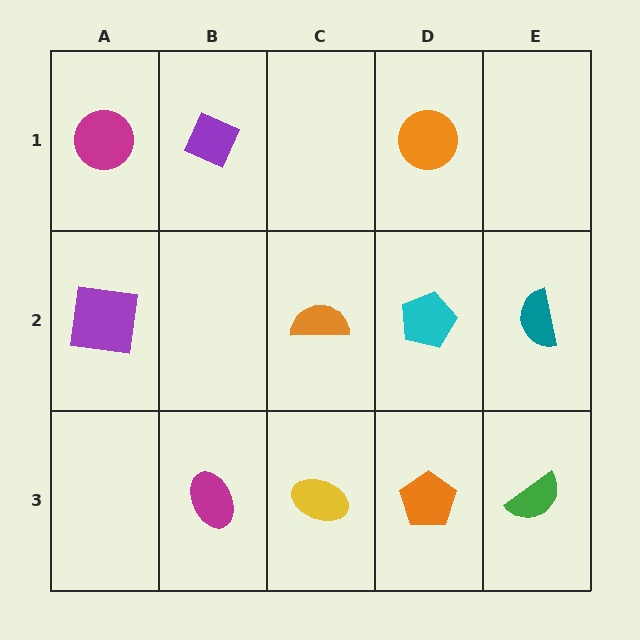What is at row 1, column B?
A purple diamond.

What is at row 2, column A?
A purple square.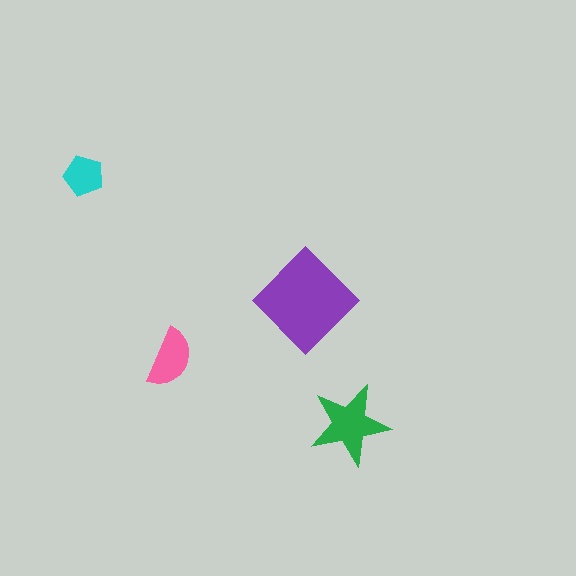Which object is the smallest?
The cyan pentagon.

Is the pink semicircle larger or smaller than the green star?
Smaller.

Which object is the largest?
The purple diamond.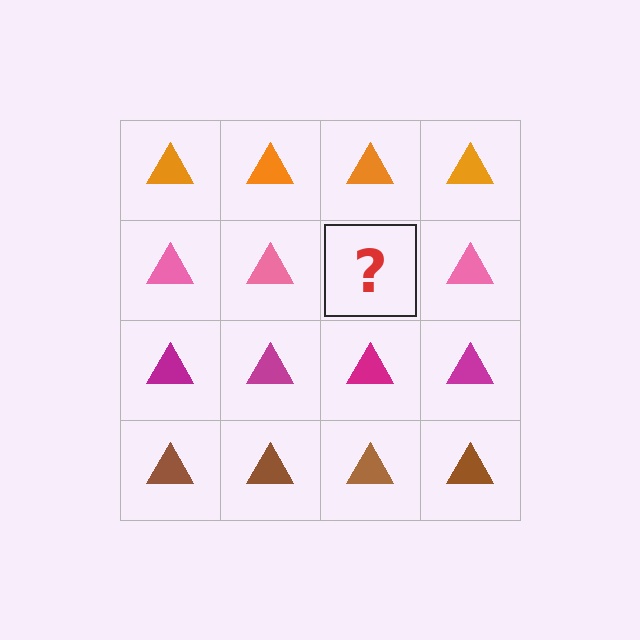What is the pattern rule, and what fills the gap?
The rule is that each row has a consistent color. The gap should be filled with a pink triangle.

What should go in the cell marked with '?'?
The missing cell should contain a pink triangle.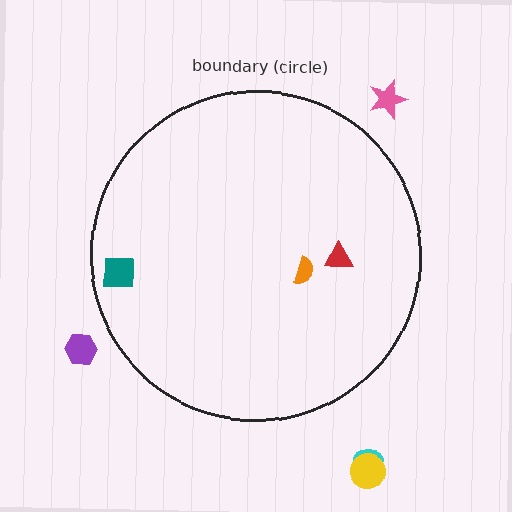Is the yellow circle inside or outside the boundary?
Outside.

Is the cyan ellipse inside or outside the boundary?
Outside.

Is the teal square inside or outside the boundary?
Inside.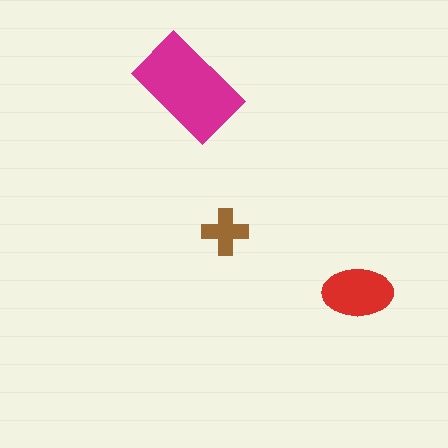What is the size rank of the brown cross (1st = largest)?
3rd.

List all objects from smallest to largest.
The brown cross, the red ellipse, the magenta rectangle.